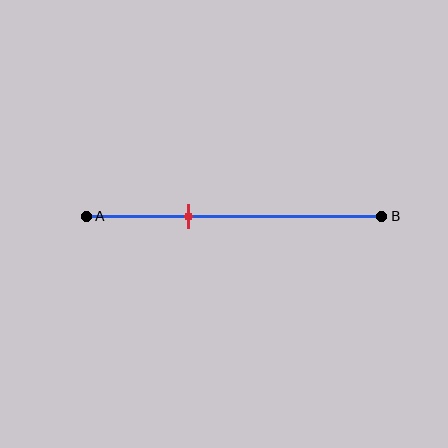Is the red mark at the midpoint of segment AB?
No, the mark is at about 35% from A, not at the 50% midpoint.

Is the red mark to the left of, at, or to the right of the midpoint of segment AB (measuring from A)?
The red mark is to the left of the midpoint of segment AB.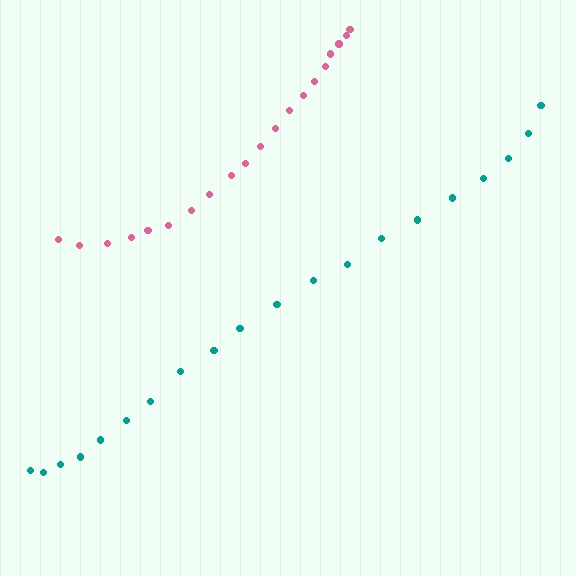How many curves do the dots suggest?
There are 2 distinct paths.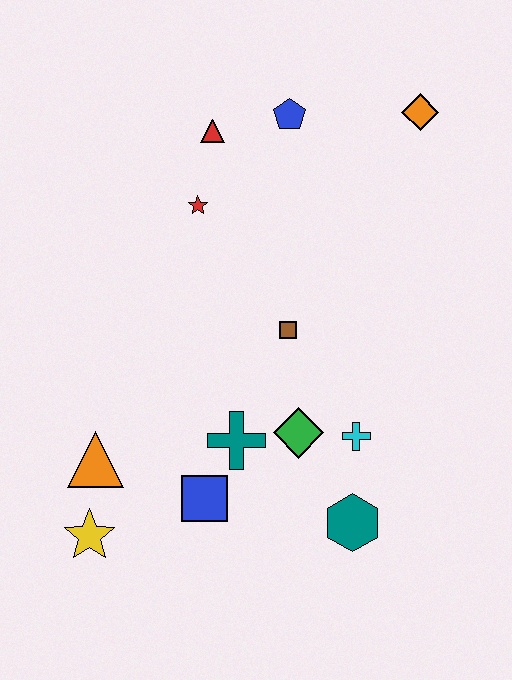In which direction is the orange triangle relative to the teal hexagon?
The orange triangle is to the left of the teal hexagon.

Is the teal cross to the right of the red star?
Yes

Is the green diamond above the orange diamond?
No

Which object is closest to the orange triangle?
The yellow star is closest to the orange triangle.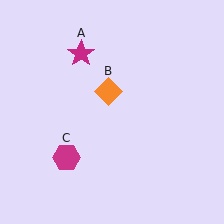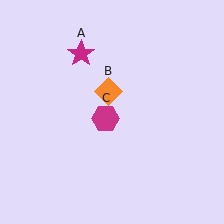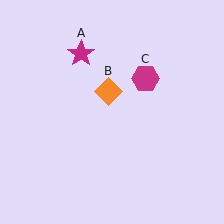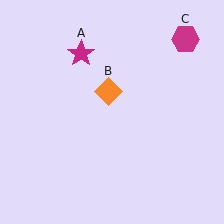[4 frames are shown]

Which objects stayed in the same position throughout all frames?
Magenta star (object A) and orange diamond (object B) remained stationary.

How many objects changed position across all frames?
1 object changed position: magenta hexagon (object C).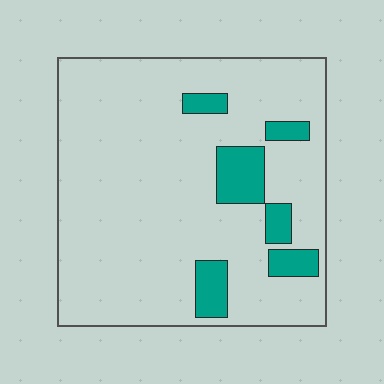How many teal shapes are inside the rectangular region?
6.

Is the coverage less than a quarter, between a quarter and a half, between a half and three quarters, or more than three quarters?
Less than a quarter.